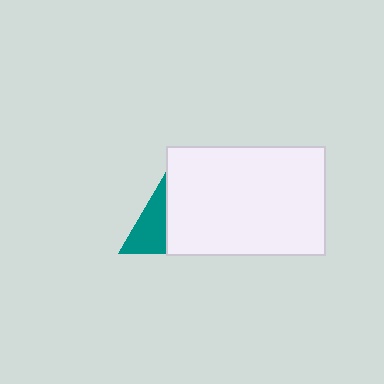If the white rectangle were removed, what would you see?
You would see the complete teal triangle.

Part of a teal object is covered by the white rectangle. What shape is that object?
It is a triangle.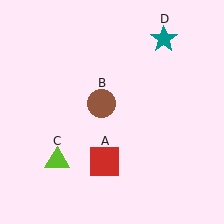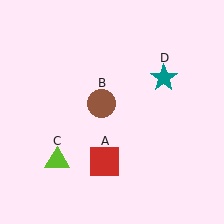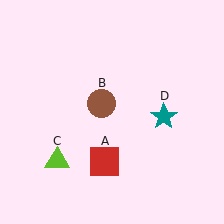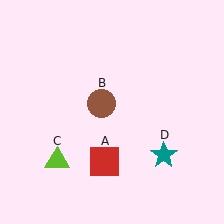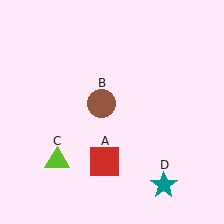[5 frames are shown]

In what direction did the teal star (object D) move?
The teal star (object D) moved down.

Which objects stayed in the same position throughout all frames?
Red square (object A) and brown circle (object B) and lime triangle (object C) remained stationary.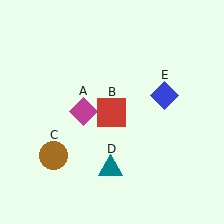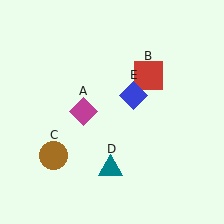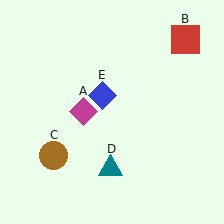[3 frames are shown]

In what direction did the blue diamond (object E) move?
The blue diamond (object E) moved left.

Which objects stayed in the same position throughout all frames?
Magenta diamond (object A) and brown circle (object C) and teal triangle (object D) remained stationary.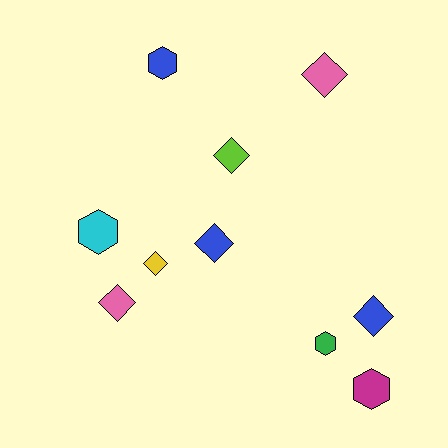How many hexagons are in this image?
There are 4 hexagons.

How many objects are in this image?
There are 10 objects.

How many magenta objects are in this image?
There is 1 magenta object.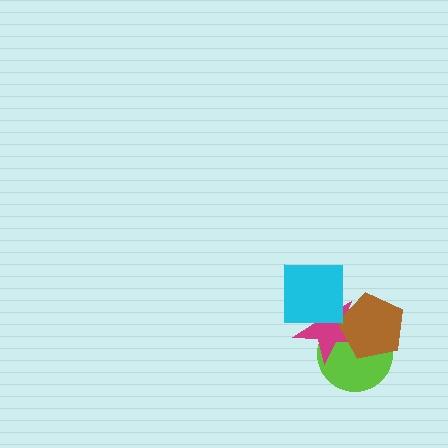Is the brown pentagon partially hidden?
Yes, it is partially covered by another shape.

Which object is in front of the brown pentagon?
The cyan square is in front of the brown pentagon.